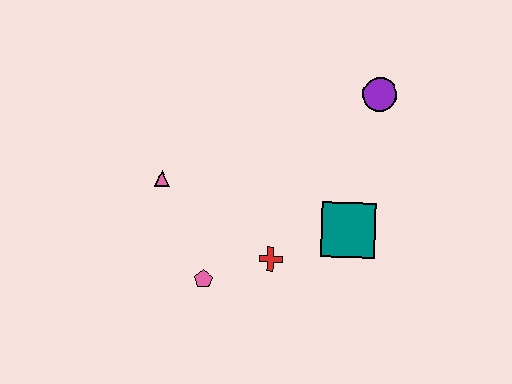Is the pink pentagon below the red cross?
Yes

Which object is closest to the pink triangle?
The pink pentagon is closest to the pink triangle.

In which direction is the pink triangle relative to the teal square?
The pink triangle is to the left of the teal square.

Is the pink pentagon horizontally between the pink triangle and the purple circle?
Yes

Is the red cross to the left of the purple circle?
Yes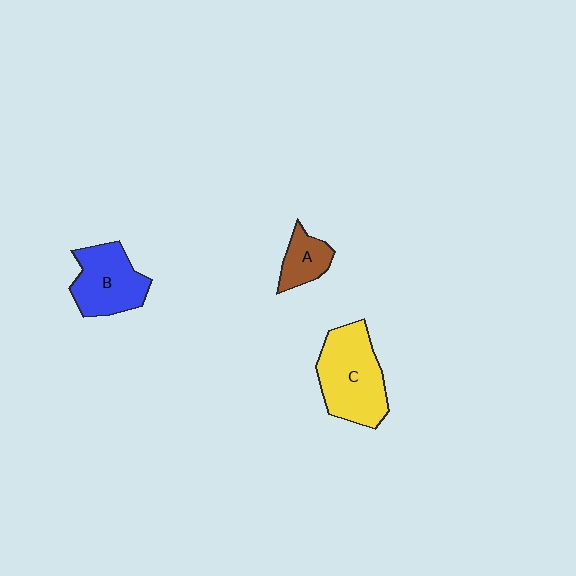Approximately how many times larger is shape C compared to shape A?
Approximately 2.4 times.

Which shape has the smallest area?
Shape A (brown).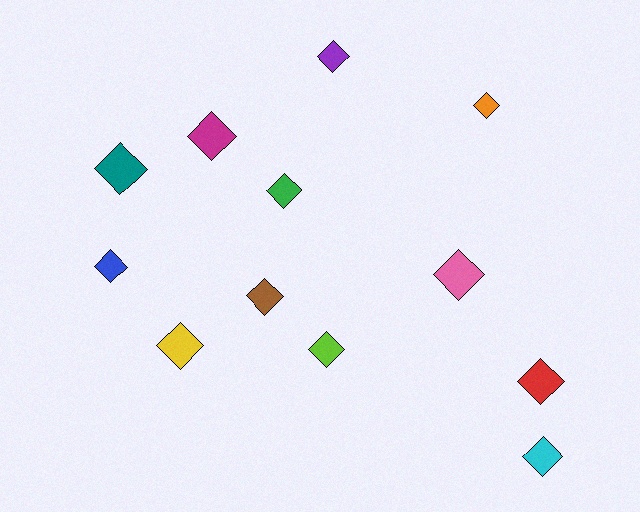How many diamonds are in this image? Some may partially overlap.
There are 12 diamonds.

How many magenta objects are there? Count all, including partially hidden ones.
There is 1 magenta object.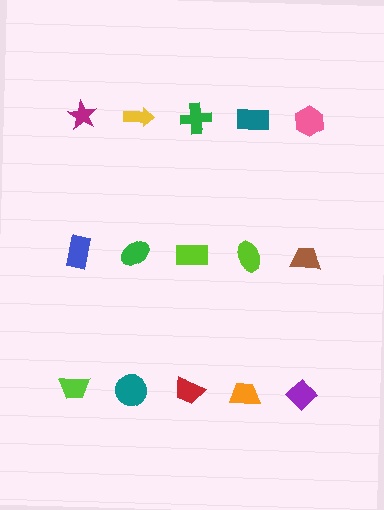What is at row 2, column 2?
A green ellipse.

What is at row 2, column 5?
A brown trapezoid.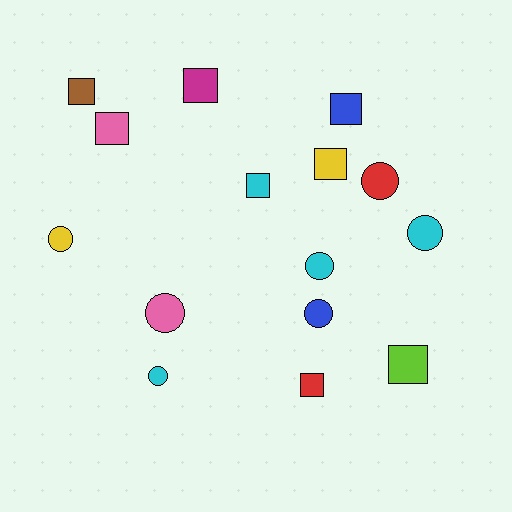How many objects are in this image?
There are 15 objects.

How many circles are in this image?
There are 7 circles.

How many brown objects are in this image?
There is 1 brown object.